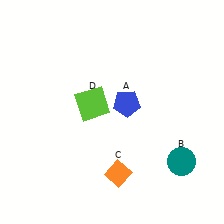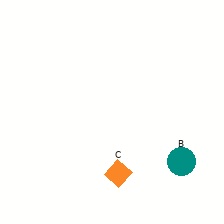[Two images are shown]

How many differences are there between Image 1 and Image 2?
There are 2 differences between the two images.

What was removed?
The lime square (D), the blue pentagon (A) were removed in Image 2.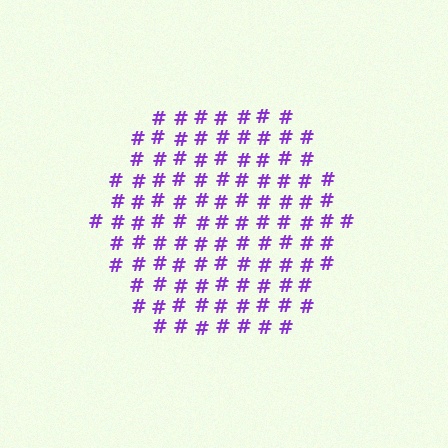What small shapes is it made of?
It is made of small hash symbols.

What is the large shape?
The large shape is a hexagon.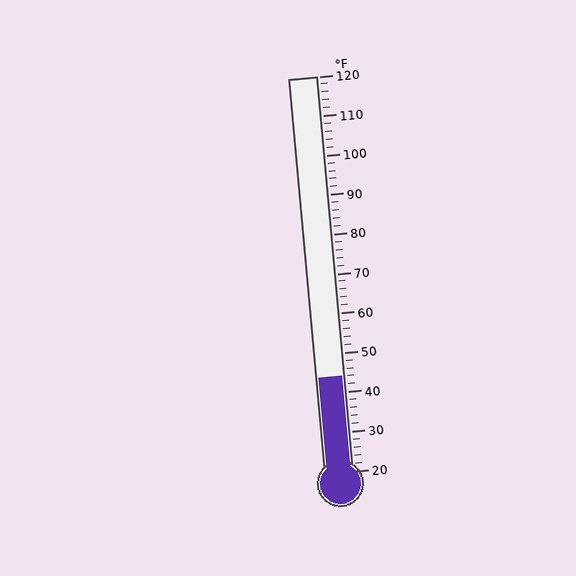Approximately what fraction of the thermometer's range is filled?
The thermometer is filled to approximately 25% of its range.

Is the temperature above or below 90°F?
The temperature is below 90°F.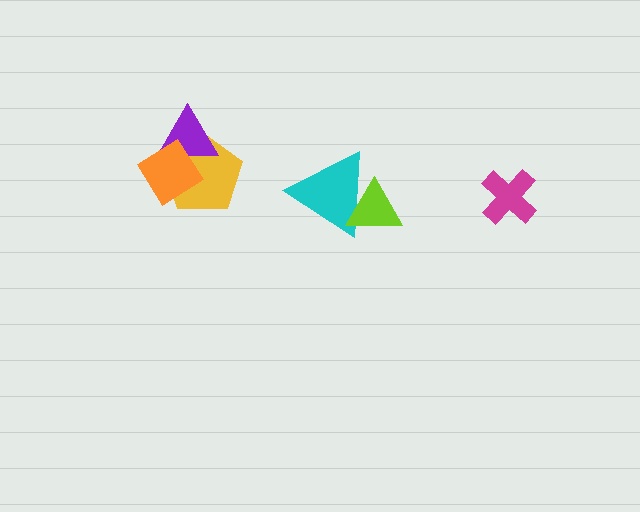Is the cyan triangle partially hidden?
Yes, it is partially covered by another shape.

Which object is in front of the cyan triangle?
The lime triangle is in front of the cyan triangle.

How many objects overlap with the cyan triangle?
1 object overlaps with the cyan triangle.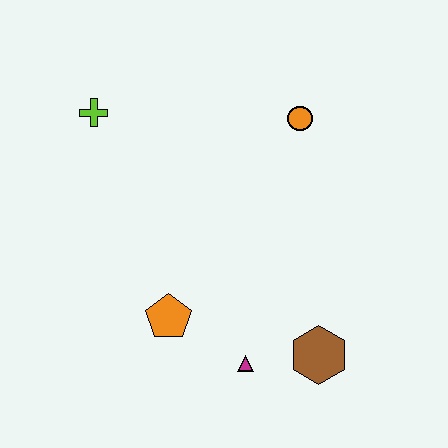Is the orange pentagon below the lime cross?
Yes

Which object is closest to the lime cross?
The orange circle is closest to the lime cross.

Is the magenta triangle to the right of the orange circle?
No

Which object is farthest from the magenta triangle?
The lime cross is farthest from the magenta triangle.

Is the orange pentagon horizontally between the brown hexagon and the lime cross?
Yes